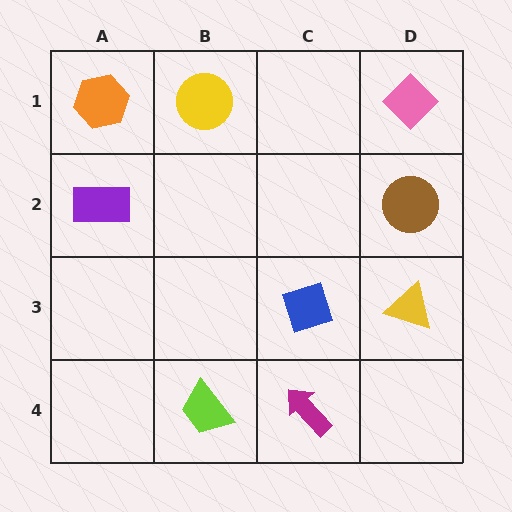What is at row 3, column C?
A blue diamond.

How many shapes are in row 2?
2 shapes.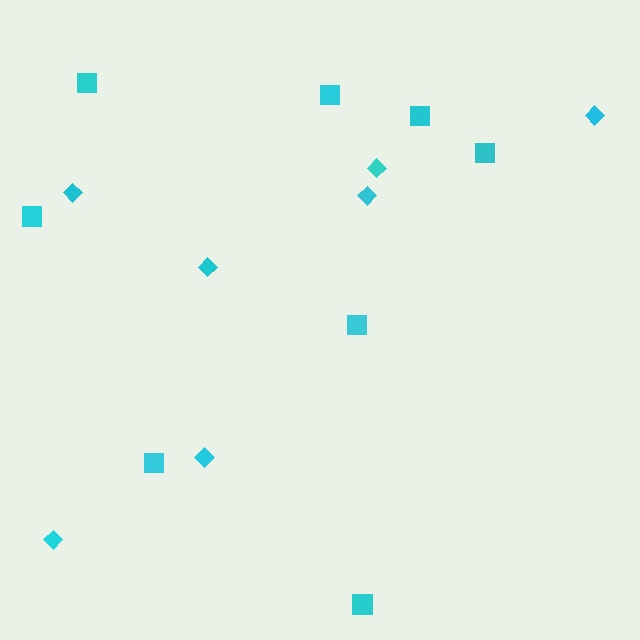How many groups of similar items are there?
There are 2 groups: one group of diamonds (7) and one group of squares (8).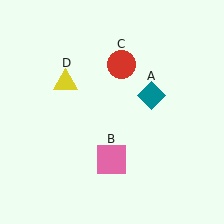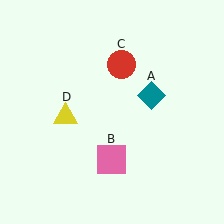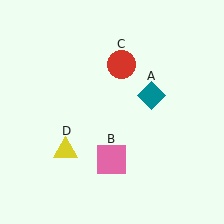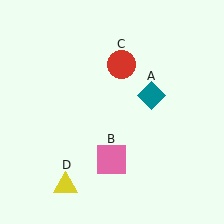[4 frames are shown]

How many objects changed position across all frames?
1 object changed position: yellow triangle (object D).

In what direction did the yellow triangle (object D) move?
The yellow triangle (object D) moved down.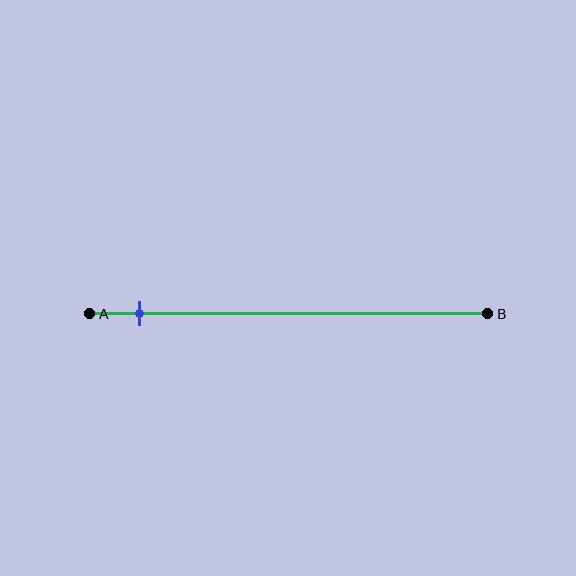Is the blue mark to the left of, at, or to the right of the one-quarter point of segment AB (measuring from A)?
The blue mark is to the left of the one-quarter point of segment AB.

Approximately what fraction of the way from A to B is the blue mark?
The blue mark is approximately 15% of the way from A to B.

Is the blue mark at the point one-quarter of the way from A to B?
No, the mark is at about 15% from A, not at the 25% one-quarter point.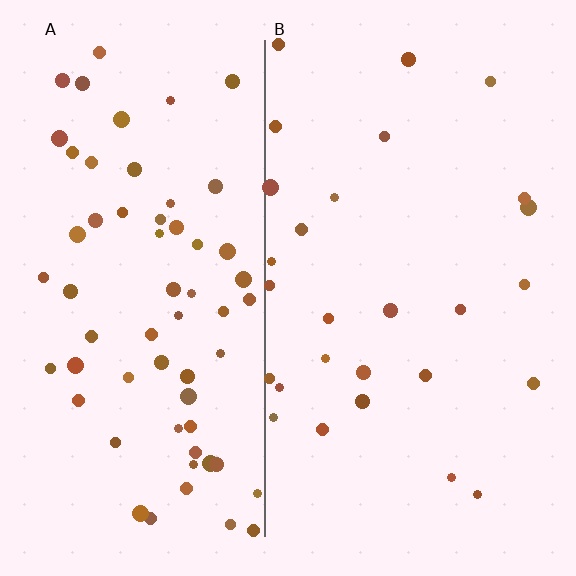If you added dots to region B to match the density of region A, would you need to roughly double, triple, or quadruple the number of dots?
Approximately double.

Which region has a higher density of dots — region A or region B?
A (the left).